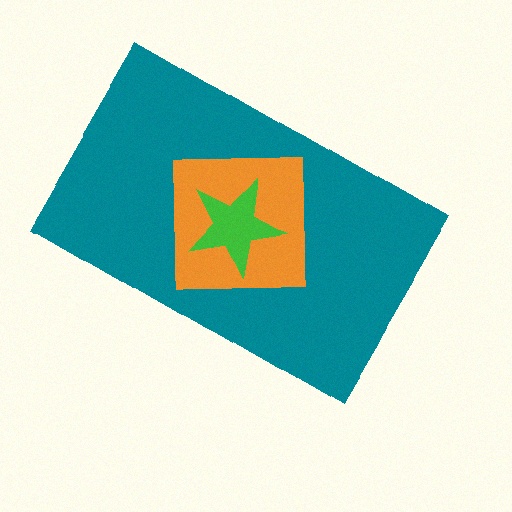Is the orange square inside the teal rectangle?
Yes.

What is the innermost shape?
The green star.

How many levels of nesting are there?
3.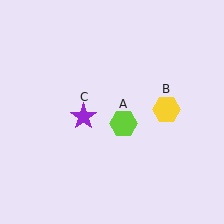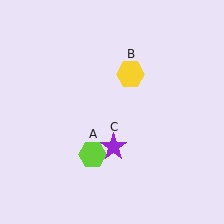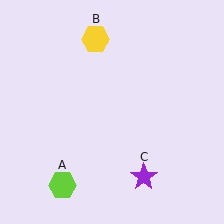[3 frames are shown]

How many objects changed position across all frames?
3 objects changed position: lime hexagon (object A), yellow hexagon (object B), purple star (object C).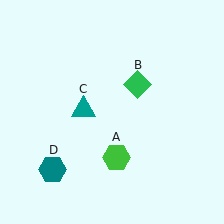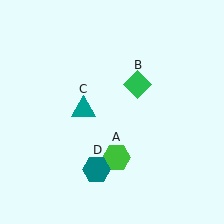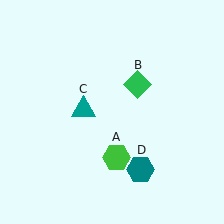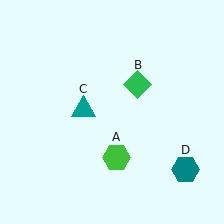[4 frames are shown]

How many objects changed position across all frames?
1 object changed position: teal hexagon (object D).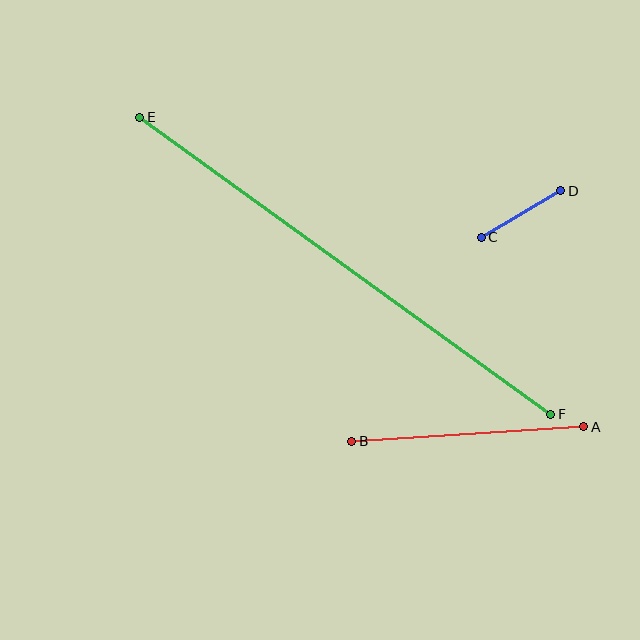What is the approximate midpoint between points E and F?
The midpoint is at approximately (345, 266) pixels.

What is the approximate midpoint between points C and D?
The midpoint is at approximately (521, 214) pixels.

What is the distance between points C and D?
The distance is approximately 92 pixels.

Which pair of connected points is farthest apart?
Points E and F are farthest apart.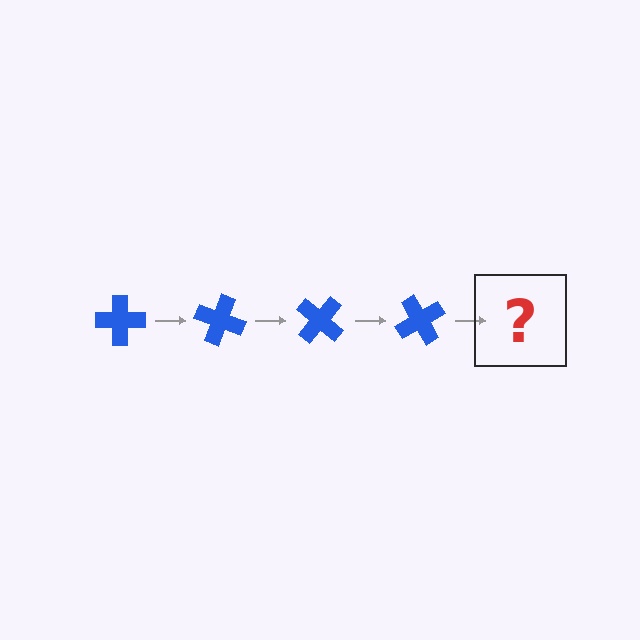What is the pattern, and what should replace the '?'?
The pattern is that the cross rotates 20 degrees each step. The '?' should be a blue cross rotated 80 degrees.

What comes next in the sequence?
The next element should be a blue cross rotated 80 degrees.